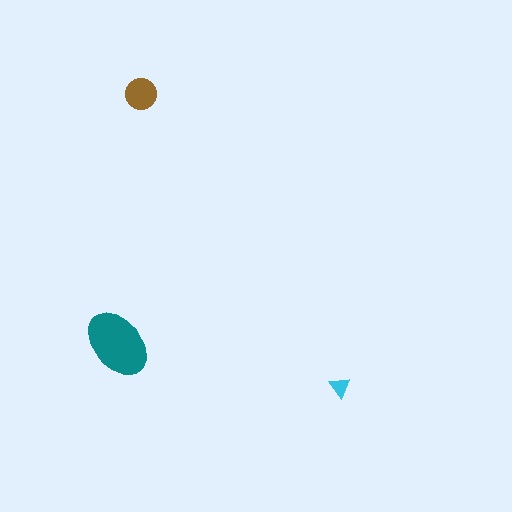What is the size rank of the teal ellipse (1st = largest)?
1st.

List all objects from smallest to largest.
The cyan triangle, the brown circle, the teal ellipse.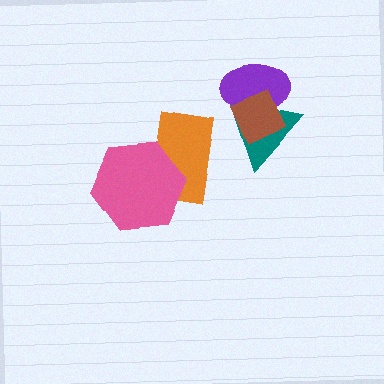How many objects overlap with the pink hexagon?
1 object overlaps with the pink hexagon.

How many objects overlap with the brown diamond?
2 objects overlap with the brown diamond.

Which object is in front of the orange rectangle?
The pink hexagon is in front of the orange rectangle.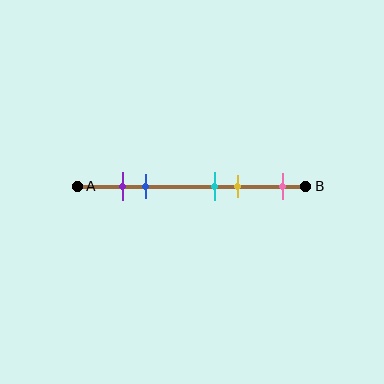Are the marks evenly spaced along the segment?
No, the marks are not evenly spaced.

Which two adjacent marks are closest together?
The purple and blue marks are the closest adjacent pair.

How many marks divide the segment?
There are 5 marks dividing the segment.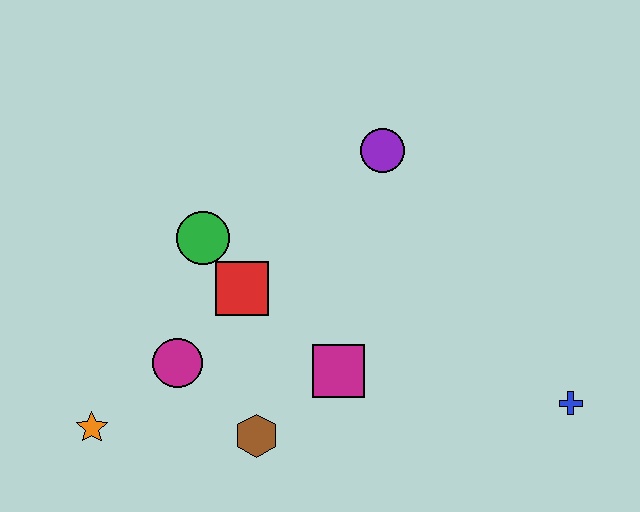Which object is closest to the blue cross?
The magenta square is closest to the blue cross.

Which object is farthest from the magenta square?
The orange star is farthest from the magenta square.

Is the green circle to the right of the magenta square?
No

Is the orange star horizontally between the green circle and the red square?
No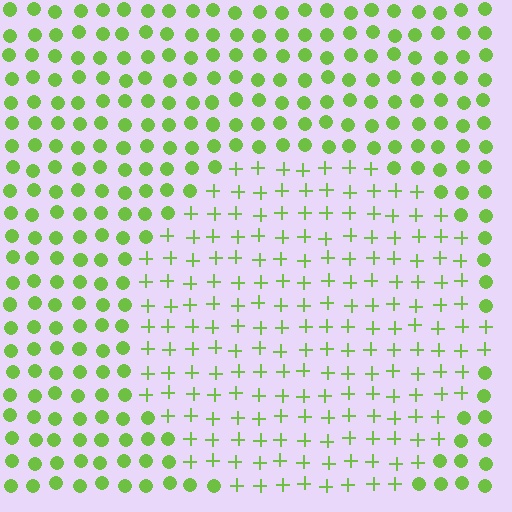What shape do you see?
I see a circle.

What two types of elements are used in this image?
The image uses plus signs inside the circle region and circles outside it.